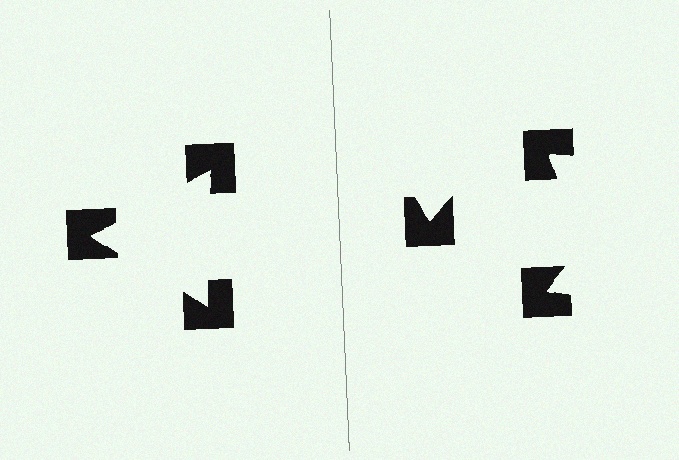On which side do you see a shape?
An illusory triangle appears on the left side. On the right side the wedge cuts are rotated, so no coherent shape forms.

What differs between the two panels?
The notched squares are positioned identically on both sides; only the wedge orientations differ. On the left they align to a triangle; on the right they are misaligned.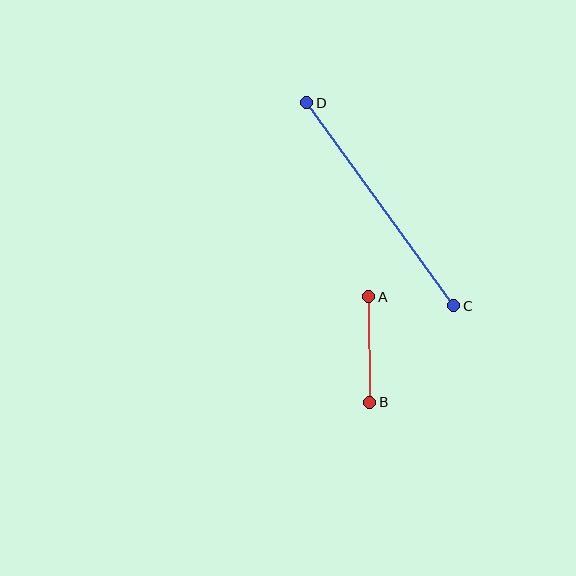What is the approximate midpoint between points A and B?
The midpoint is at approximately (369, 349) pixels.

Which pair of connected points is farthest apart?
Points C and D are farthest apart.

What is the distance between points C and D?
The distance is approximately 251 pixels.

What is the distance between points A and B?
The distance is approximately 105 pixels.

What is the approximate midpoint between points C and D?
The midpoint is at approximately (380, 204) pixels.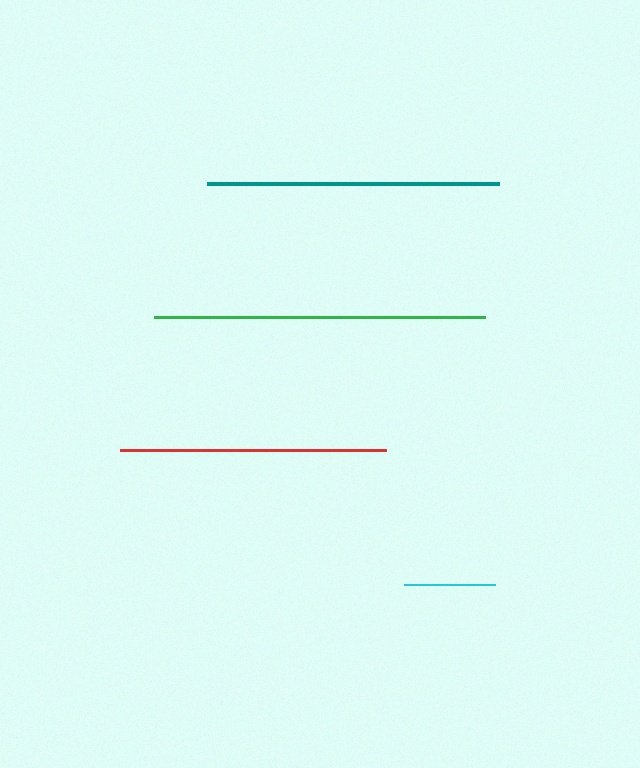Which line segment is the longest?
The green line is the longest at approximately 331 pixels.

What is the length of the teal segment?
The teal segment is approximately 292 pixels long.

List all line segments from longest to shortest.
From longest to shortest: green, teal, red, cyan.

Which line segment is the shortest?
The cyan line is the shortest at approximately 91 pixels.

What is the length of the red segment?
The red segment is approximately 266 pixels long.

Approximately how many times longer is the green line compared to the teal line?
The green line is approximately 1.1 times the length of the teal line.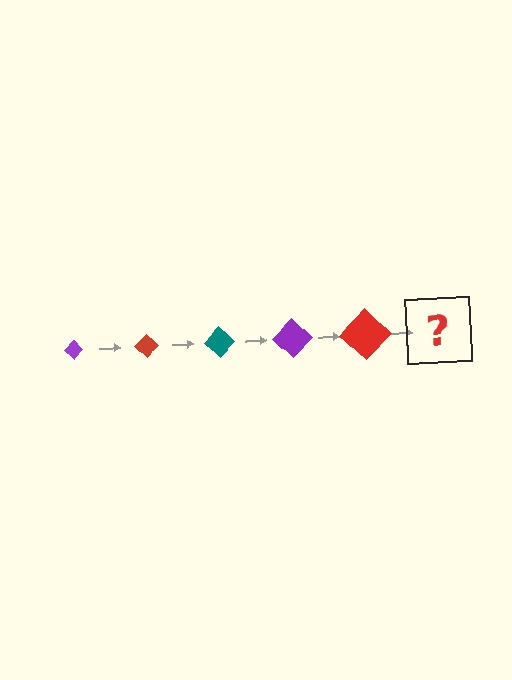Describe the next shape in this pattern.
It should be a teal diamond, larger than the previous one.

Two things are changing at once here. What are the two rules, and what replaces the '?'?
The two rules are that the diamond grows larger each step and the color cycles through purple, red, and teal. The '?' should be a teal diamond, larger than the previous one.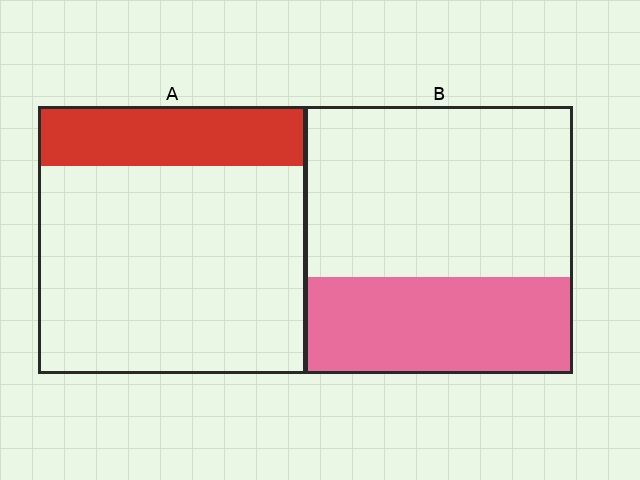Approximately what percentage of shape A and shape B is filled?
A is approximately 20% and B is approximately 35%.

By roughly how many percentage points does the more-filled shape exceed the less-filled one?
By roughly 15 percentage points (B over A).